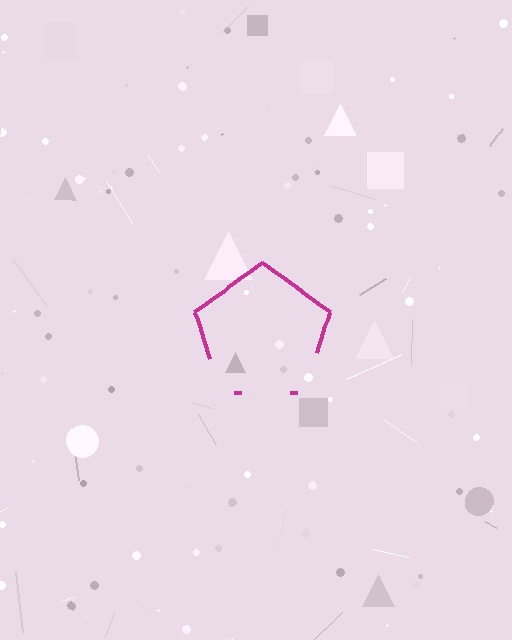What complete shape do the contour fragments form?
The contour fragments form a pentagon.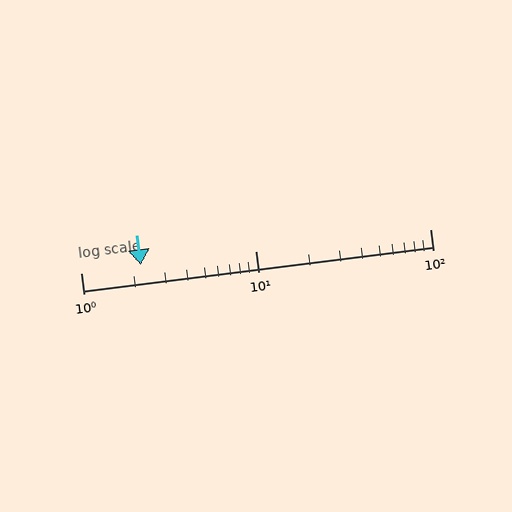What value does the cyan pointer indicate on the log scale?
The pointer indicates approximately 2.2.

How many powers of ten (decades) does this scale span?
The scale spans 2 decades, from 1 to 100.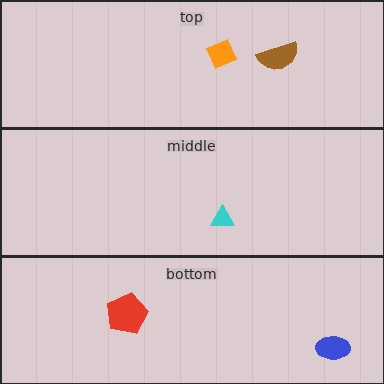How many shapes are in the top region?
2.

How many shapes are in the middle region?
1.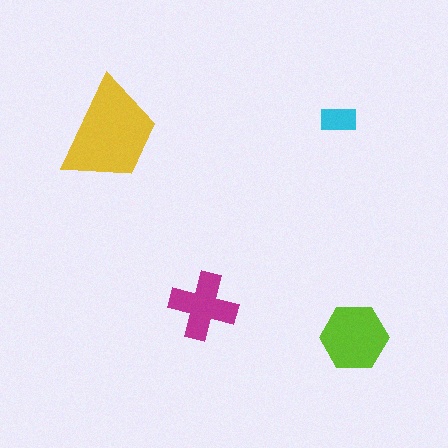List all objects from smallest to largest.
The cyan rectangle, the magenta cross, the lime hexagon, the yellow trapezoid.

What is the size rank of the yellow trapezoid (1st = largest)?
1st.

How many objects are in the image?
There are 4 objects in the image.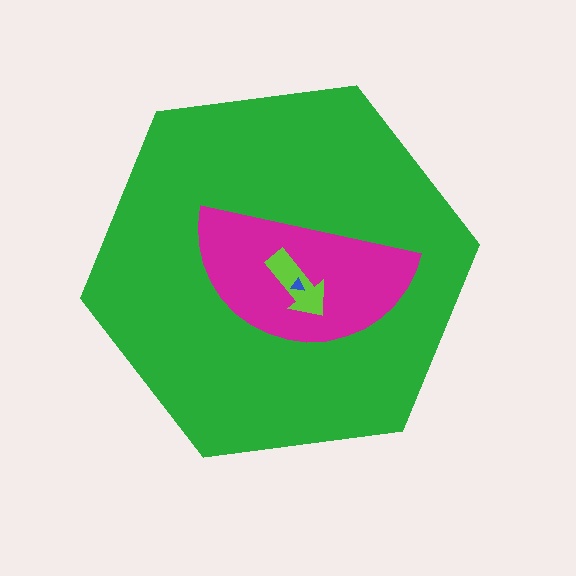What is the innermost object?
The blue triangle.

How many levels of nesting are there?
4.